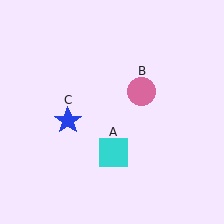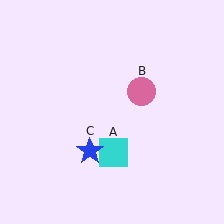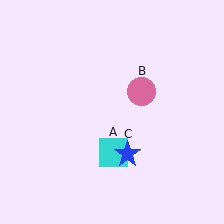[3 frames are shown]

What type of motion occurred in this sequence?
The blue star (object C) rotated counterclockwise around the center of the scene.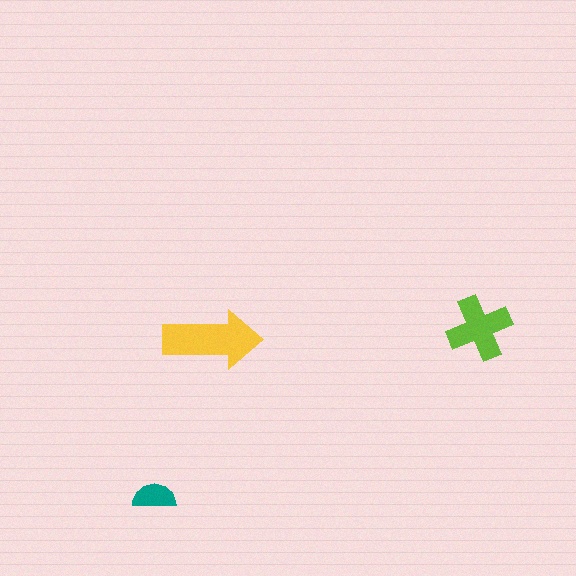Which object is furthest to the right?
The lime cross is rightmost.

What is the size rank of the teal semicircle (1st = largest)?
3rd.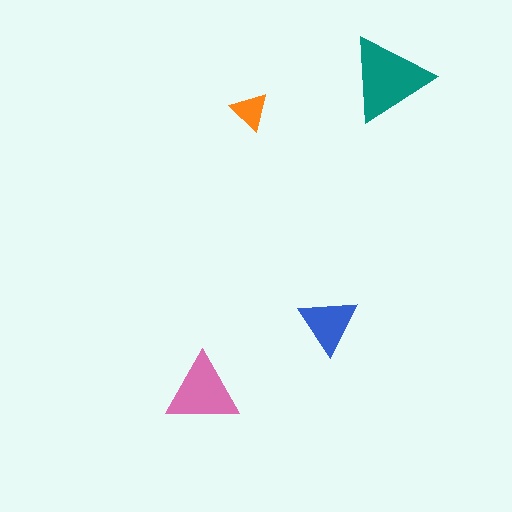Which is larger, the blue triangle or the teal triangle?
The teal one.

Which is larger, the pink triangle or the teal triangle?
The teal one.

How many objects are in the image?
There are 4 objects in the image.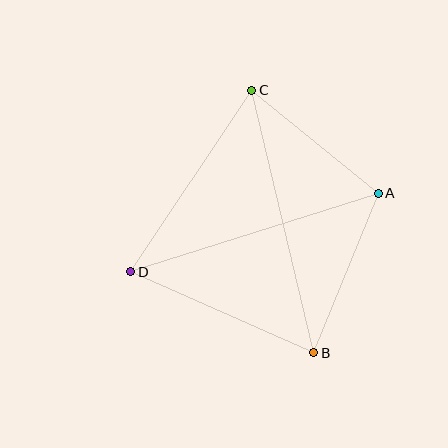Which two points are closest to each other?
Points A and C are closest to each other.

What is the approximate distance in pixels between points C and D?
The distance between C and D is approximately 218 pixels.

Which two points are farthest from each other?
Points B and C are farthest from each other.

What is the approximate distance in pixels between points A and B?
The distance between A and B is approximately 172 pixels.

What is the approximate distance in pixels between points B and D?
The distance between B and D is approximately 200 pixels.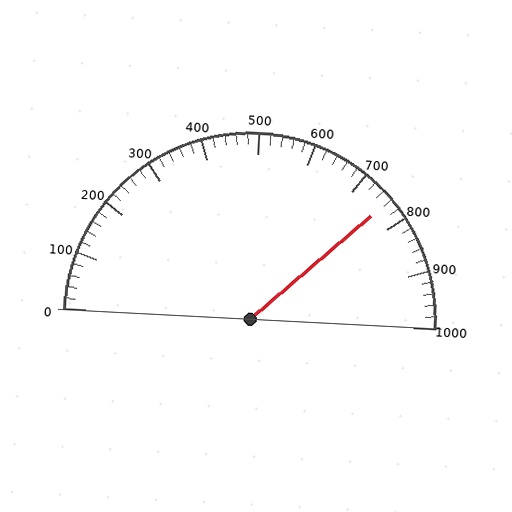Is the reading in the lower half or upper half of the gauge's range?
The reading is in the upper half of the range (0 to 1000).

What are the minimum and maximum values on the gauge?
The gauge ranges from 0 to 1000.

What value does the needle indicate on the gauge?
The needle indicates approximately 760.